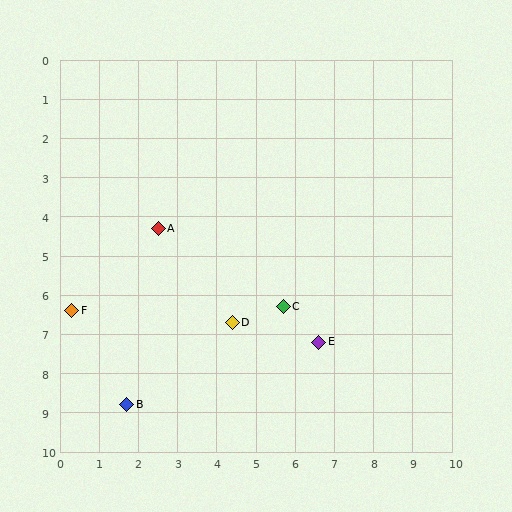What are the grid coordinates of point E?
Point E is at approximately (6.6, 7.2).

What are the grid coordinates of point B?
Point B is at approximately (1.7, 8.8).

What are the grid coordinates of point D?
Point D is at approximately (4.4, 6.7).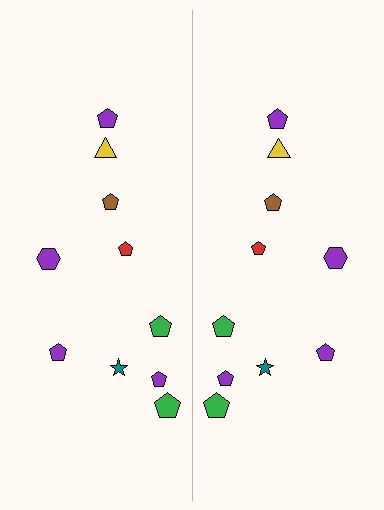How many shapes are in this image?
There are 20 shapes in this image.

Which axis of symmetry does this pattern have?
The pattern has a vertical axis of symmetry running through the center of the image.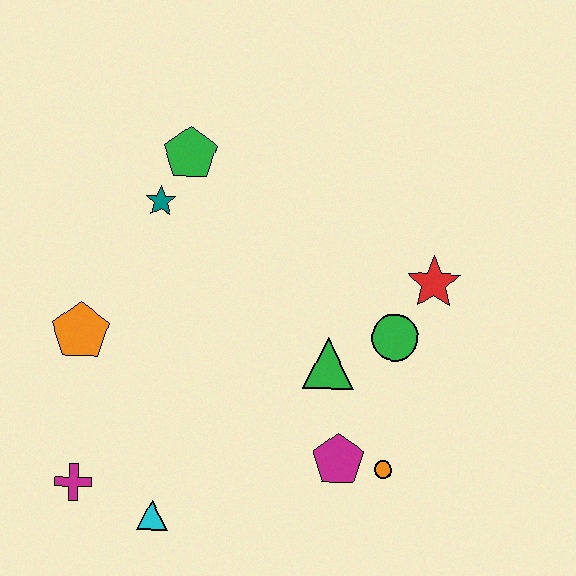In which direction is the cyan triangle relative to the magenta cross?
The cyan triangle is to the right of the magenta cross.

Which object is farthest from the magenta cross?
The red star is farthest from the magenta cross.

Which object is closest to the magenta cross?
The cyan triangle is closest to the magenta cross.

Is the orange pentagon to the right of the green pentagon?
No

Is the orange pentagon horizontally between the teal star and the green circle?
No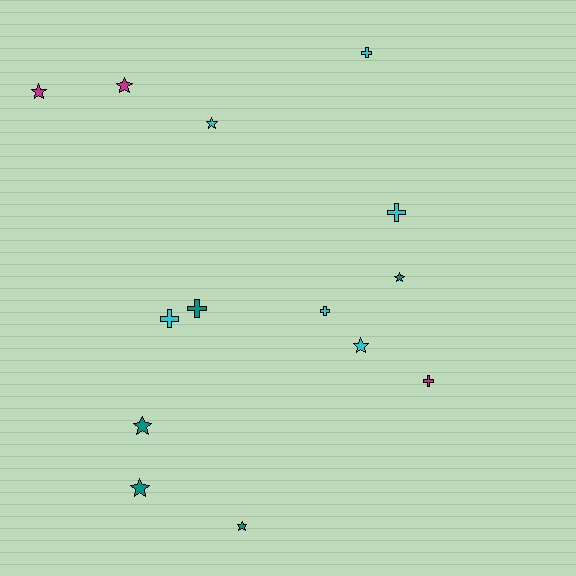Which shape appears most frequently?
Star, with 8 objects.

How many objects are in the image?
There are 14 objects.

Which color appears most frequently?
Cyan, with 6 objects.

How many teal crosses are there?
There is 1 teal cross.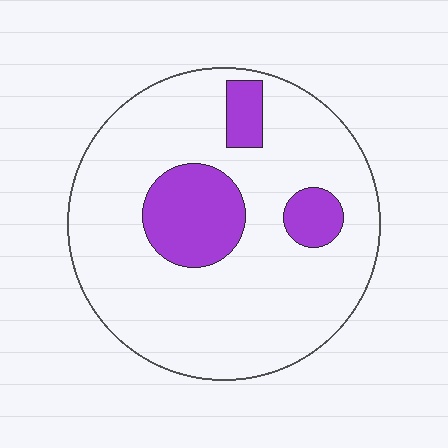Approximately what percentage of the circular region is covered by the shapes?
Approximately 20%.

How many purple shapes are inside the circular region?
3.